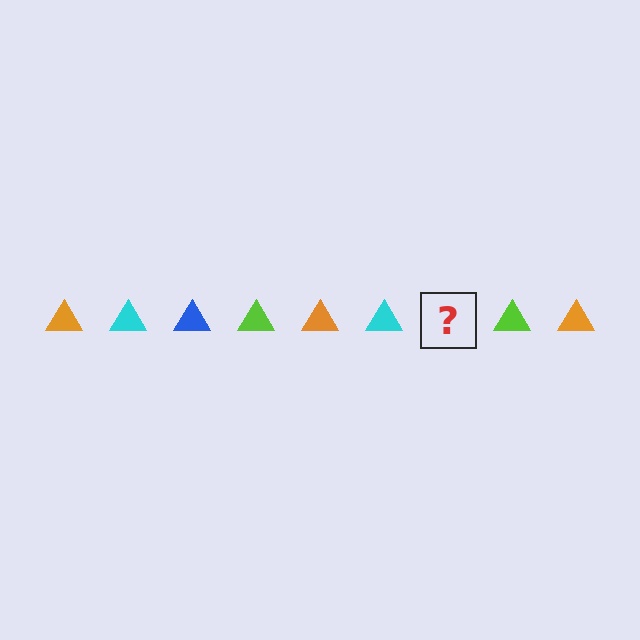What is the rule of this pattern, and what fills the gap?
The rule is that the pattern cycles through orange, cyan, blue, lime triangles. The gap should be filled with a blue triangle.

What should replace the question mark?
The question mark should be replaced with a blue triangle.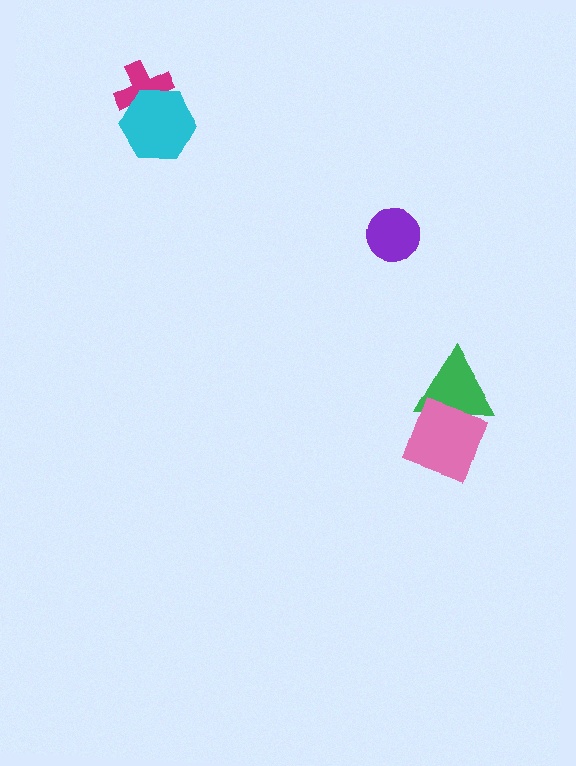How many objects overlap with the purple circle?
0 objects overlap with the purple circle.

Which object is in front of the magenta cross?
The cyan hexagon is in front of the magenta cross.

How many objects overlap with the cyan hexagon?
1 object overlaps with the cyan hexagon.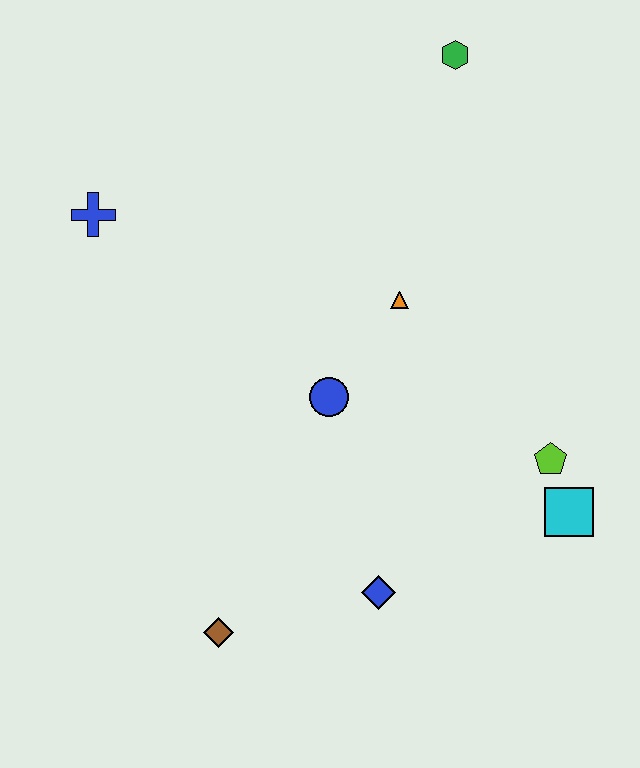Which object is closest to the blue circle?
The orange triangle is closest to the blue circle.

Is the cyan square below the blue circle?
Yes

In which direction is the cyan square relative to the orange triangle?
The cyan square is below the orange triangle.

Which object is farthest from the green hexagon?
The brown diamond is farthest from the green hexagon.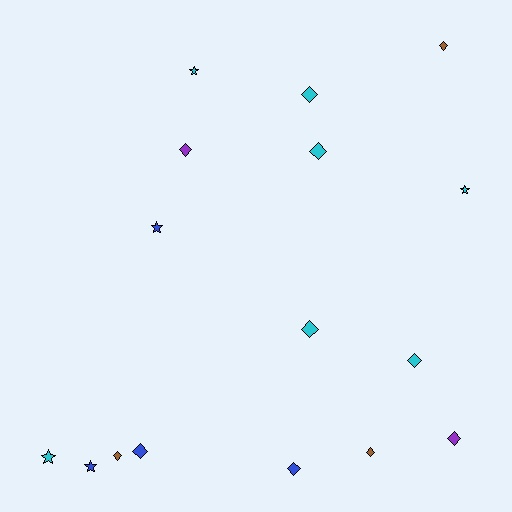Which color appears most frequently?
Cyan, with 7 objects.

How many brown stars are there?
There are no brown stars.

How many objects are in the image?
There are 16 objects.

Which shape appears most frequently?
Diamond, with 11 objects.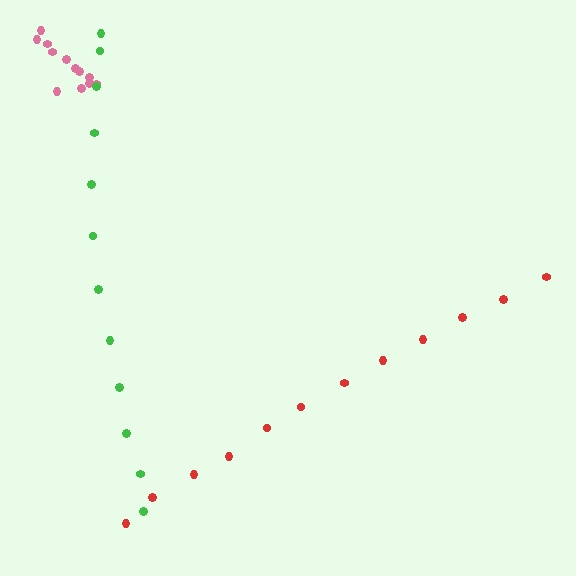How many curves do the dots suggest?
There are 3 distinct paths.